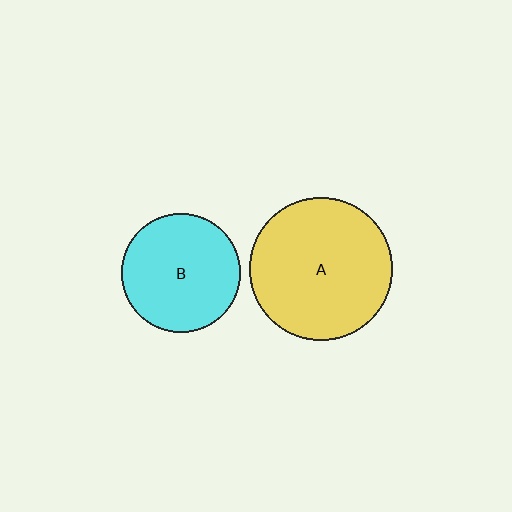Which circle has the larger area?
Circle A (yellow).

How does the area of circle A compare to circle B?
Approximately 1.4 times.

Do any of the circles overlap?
No, none of the circles overlap.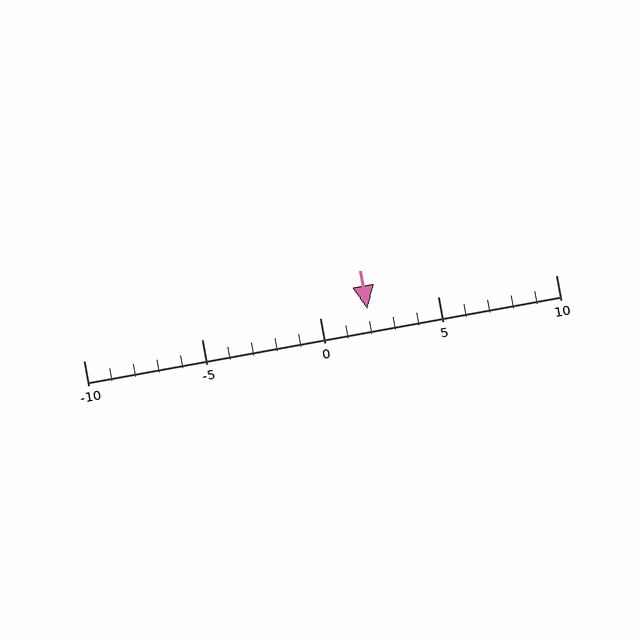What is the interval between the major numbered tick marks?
The major tick marks are spaced 5 units apart.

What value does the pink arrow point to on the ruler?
The pink arrow points to approximately 2.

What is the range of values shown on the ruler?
The ruler shows values from -10 to 10.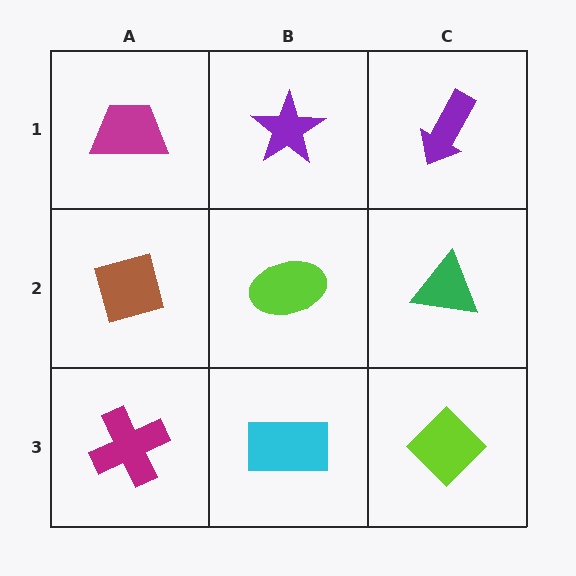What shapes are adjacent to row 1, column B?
A lime ellipse (row 2, column B), a magenta trapezoid (row 1, column A), a purple arrow (row 1, column C).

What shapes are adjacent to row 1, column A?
A brown diamond (row 2, column A), a purple star (row 1, column B).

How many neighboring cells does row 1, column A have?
2.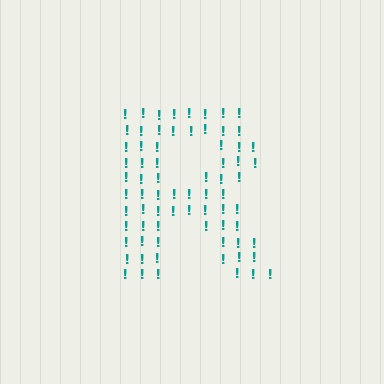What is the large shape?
The large shape is the letter R.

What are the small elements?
The small elements are exclamation marks.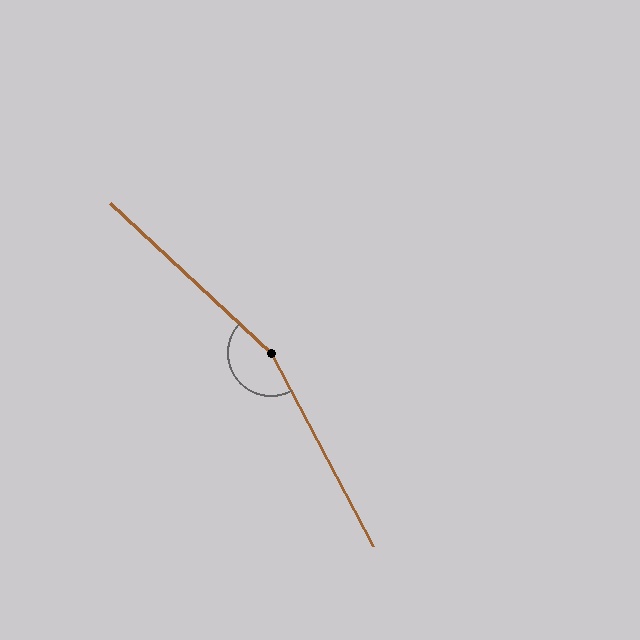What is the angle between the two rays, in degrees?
Approximately 161 degrees.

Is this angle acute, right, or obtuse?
It is obtuse.